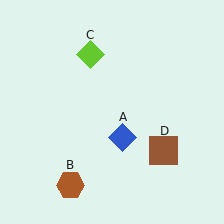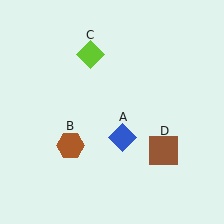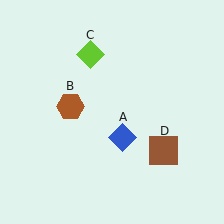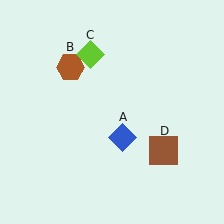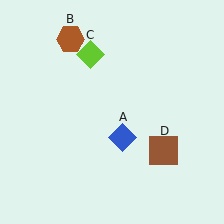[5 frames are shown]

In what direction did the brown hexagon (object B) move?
The brown hexagon (object B) moved up.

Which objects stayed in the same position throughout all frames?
Blue diamond (object A) and lime diamond (object C) and brown square (object D) remained stationary.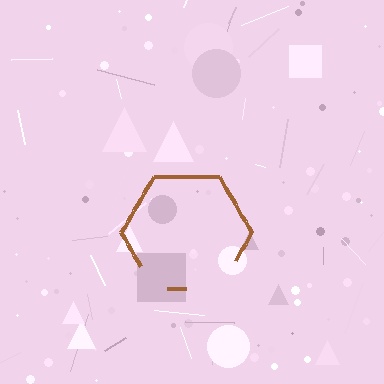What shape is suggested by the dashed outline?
The dashed outline suggests a hexagon.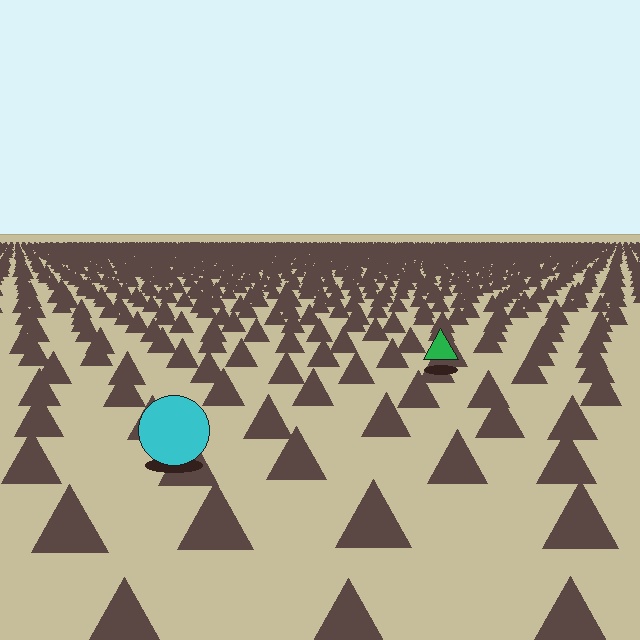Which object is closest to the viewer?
The cyan circle is closest. The texture marks near it are larger and more spread out.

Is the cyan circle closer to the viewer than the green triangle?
Yes. The cyan circle is closer — you can tell from the texture gradient: the ground texture is coarser near it.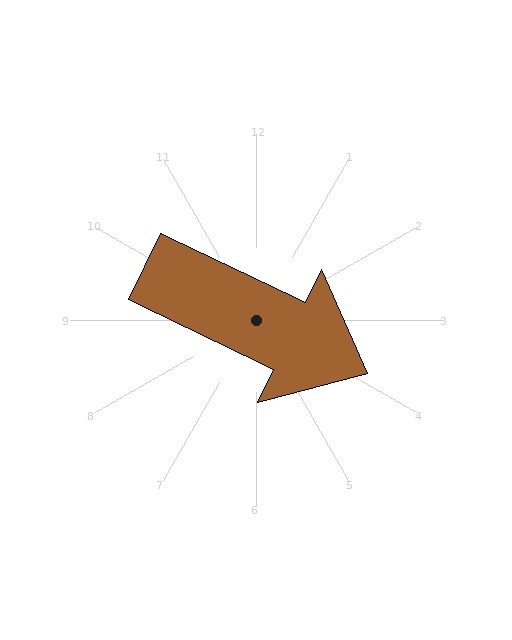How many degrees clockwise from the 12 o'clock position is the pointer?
Approximately 116 degrees.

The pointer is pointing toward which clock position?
Roughly 4 o'clock.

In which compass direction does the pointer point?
Southeast.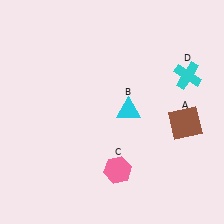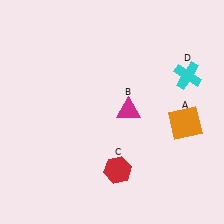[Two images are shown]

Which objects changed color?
A changed from brown to orange. B changed from cyan to magenta. C changed from pink to red.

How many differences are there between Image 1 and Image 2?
There are 3 differences between the two images.